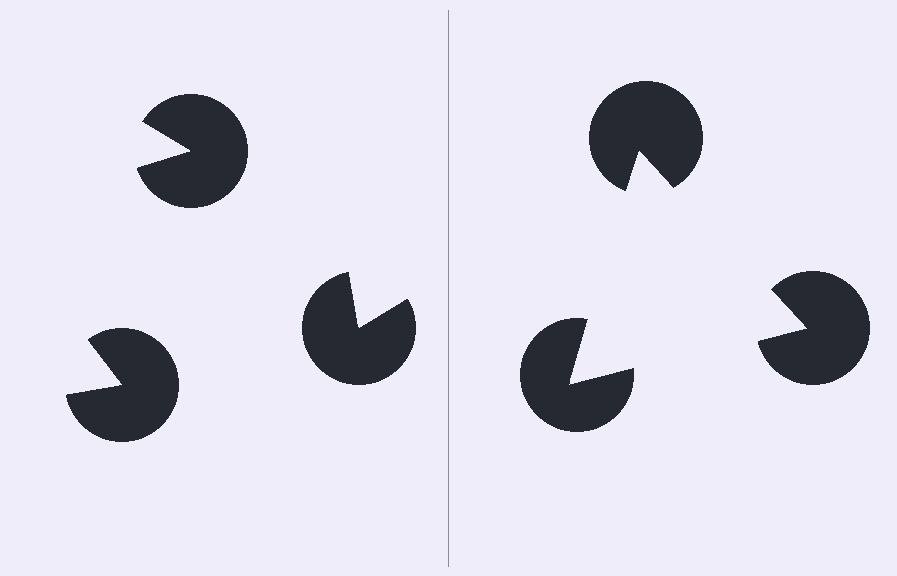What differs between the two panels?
The pac-man discs are positioned identically on both sides; only the wedge orientations differ. On the right they align to a triangle; on the left they are misaligned.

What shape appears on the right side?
An illusory triangle.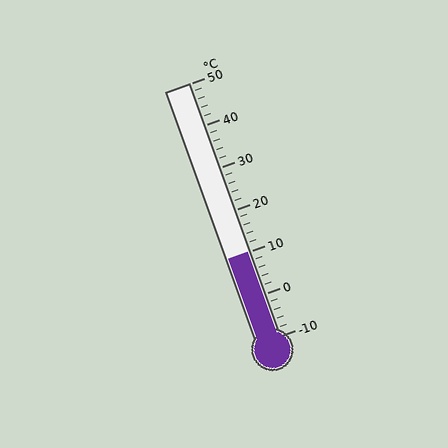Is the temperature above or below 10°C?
The temperature is at 10°C.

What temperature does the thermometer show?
The thermometer shows approximately 10°C.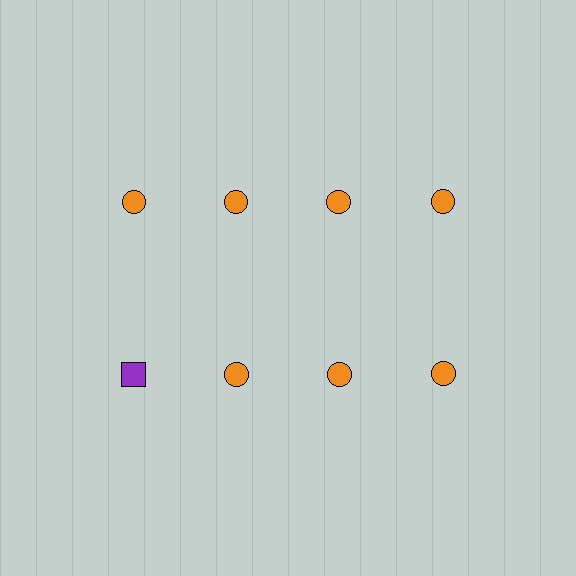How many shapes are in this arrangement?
There are 8 shapes arranged in a grid pattern.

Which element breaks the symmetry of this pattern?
The purple square in the second row, leftmost column breaks the symmetry. All other shapes are orange circles.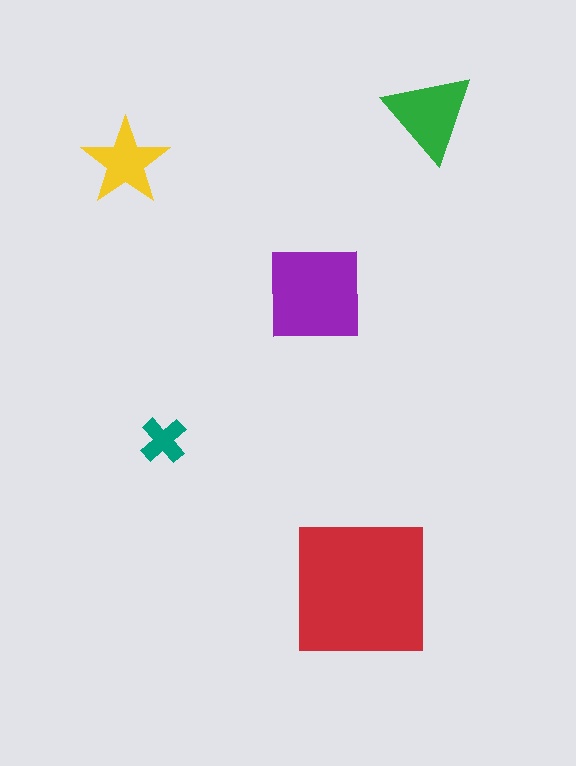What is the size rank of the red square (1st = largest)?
1st.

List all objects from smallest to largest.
The teal cross, the yellow star, the green triangle, the purple square, the red square.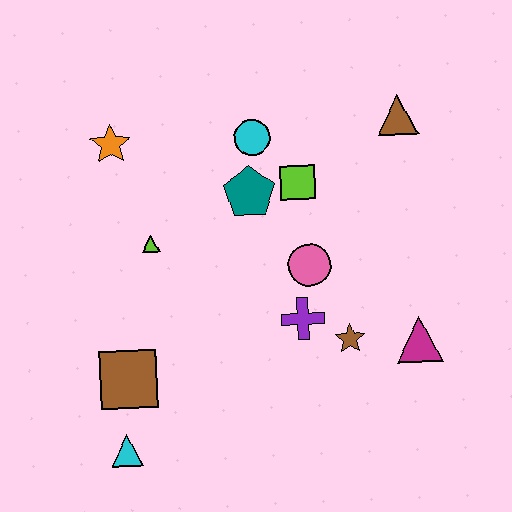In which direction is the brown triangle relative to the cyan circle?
The brown triangle is to the right of the cyan circle.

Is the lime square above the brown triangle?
No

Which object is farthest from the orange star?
The magenta triangle is farthest from the orange star.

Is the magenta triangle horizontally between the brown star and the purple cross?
No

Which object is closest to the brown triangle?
The lime square is closest to the brown triangle.